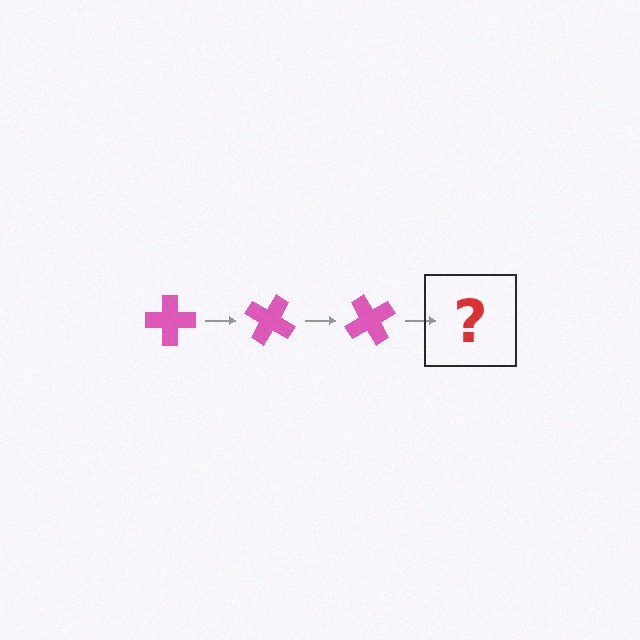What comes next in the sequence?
The next element should be a pink cross rotated 90 degrees.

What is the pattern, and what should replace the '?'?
The pattern is that the cross rotates 30 degrees each step. The '?' should be a pink cross rotated 90 degrees.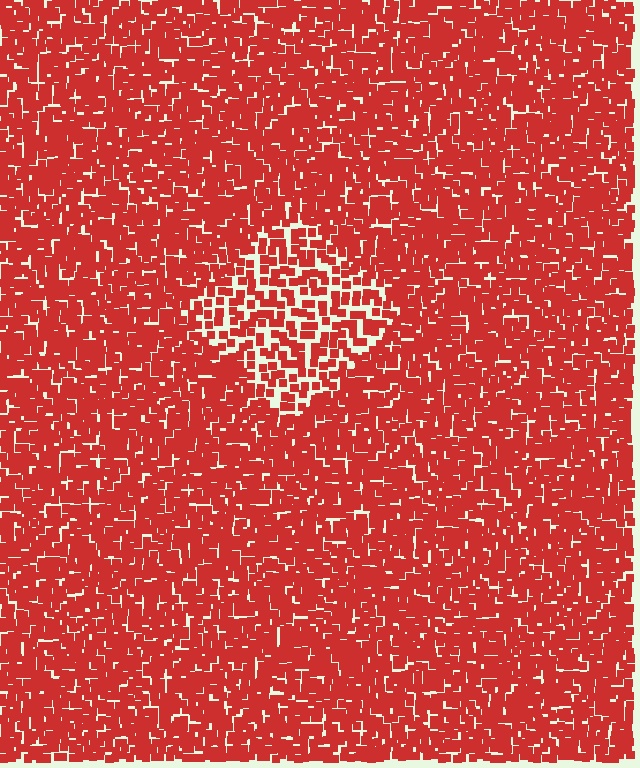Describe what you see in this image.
The image contains small red elements arranged at two different densities. A diamond-shaped region is visible where the elements are less densely packed than the surrounding area.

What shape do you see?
I see a diamond.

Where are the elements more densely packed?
The elements are more densely packed outside the diamond boundary.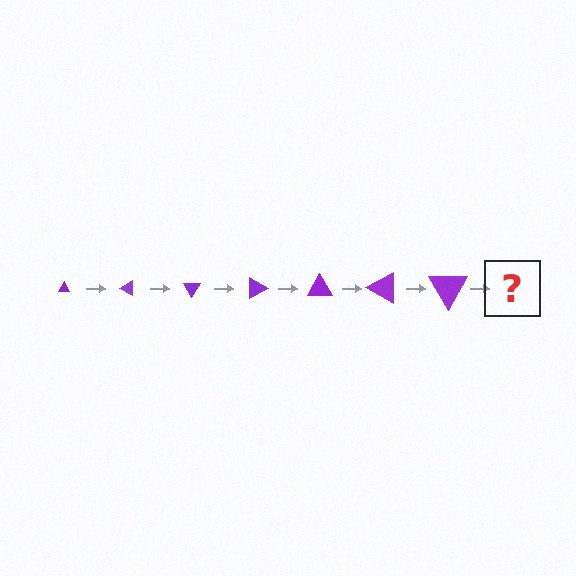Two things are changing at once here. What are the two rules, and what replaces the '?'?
The two rules are that the triangle grows larger each step and it rotates 30 degrees each step. The '?' should be a triangle, larger than the previous one and rotated 210 degrees from the start.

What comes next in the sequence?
The next element should be a triangle, larger than the previous one and rotated 210 degrees from the start.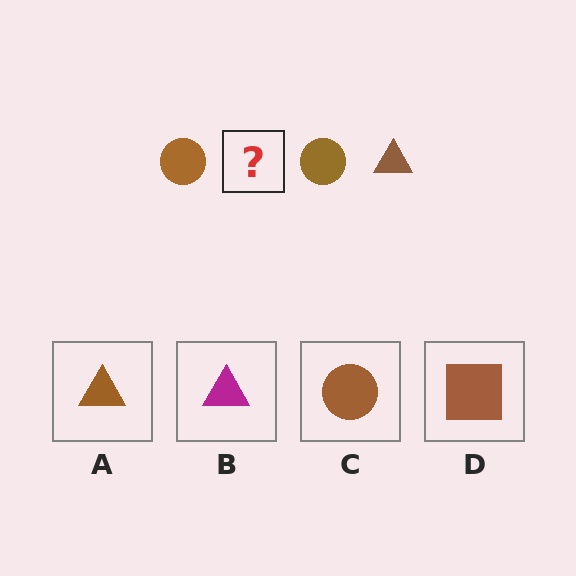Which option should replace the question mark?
Option A.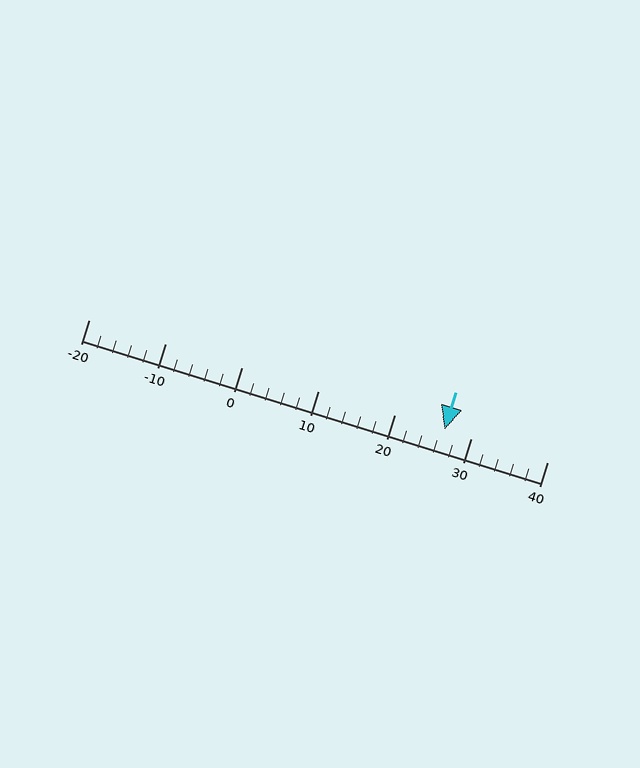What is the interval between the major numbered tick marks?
The major tick marks are spaced 10 units apart.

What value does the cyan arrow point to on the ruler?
The cyan arrow points to approximately 26.